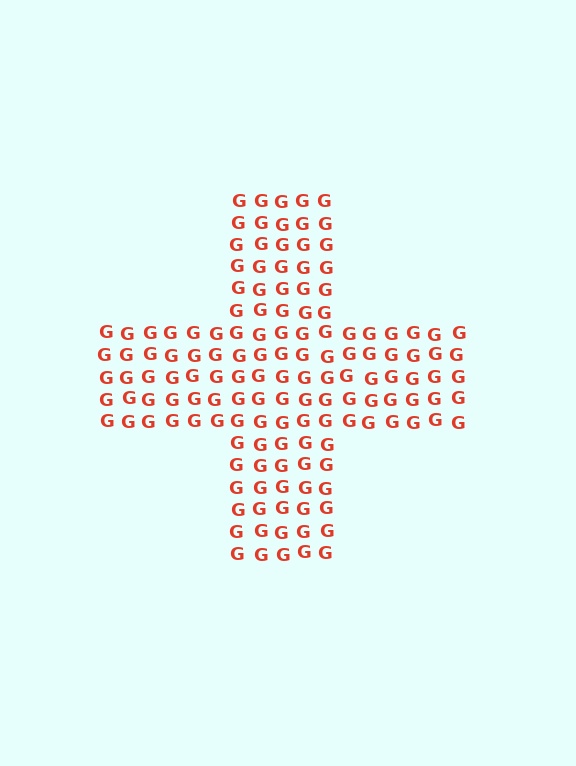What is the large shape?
The large shape is a cross.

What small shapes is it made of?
It is made of small letter G's.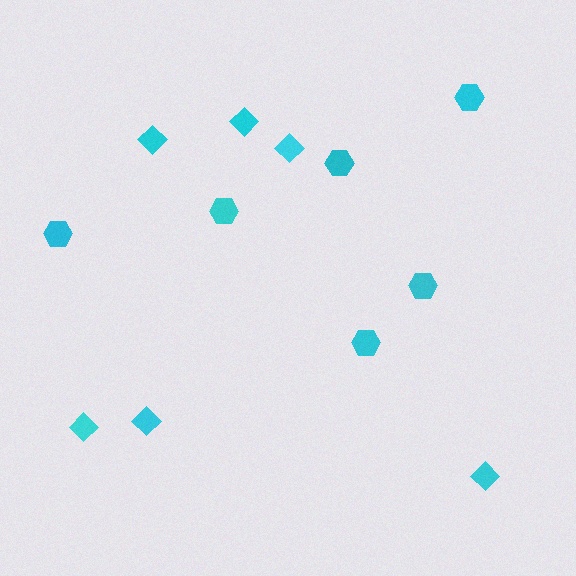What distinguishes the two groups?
There are 2 groups: one group of diamonds (6) and one group of hexagons (6).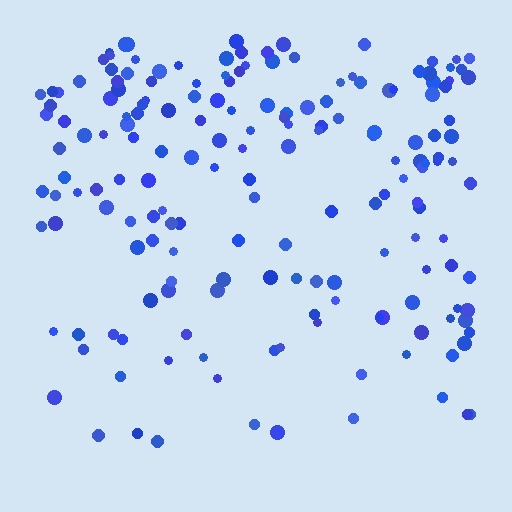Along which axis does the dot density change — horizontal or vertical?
Vertical.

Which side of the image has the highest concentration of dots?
The top.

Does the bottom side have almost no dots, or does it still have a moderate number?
Still a moderate number, just noticeably fewer than the top.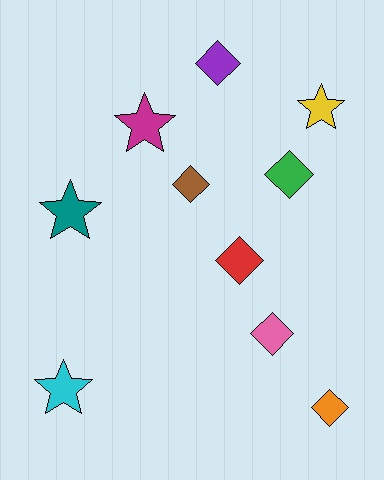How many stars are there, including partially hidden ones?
There are 4 stars.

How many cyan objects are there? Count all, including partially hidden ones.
There is 1 cyan object.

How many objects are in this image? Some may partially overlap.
There are 10 objects.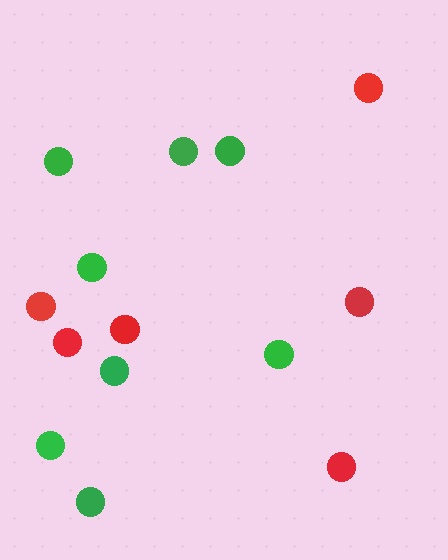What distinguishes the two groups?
There are 2 groups: one group of green circles (8) and one group of red circles (6).